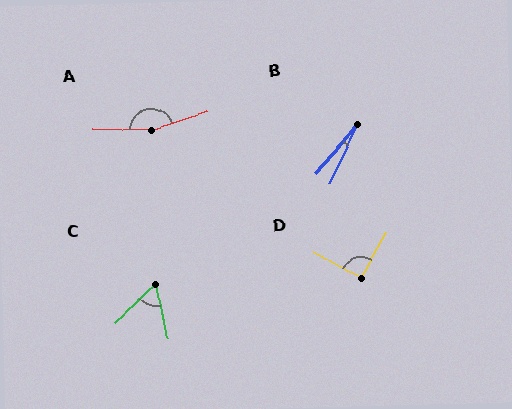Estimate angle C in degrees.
Approximately 59 degrees.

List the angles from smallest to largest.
B (16°), C (59°), D (90°), A (161°).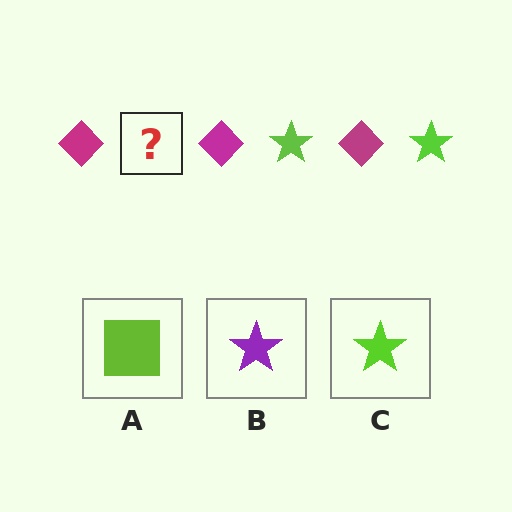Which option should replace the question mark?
Option C.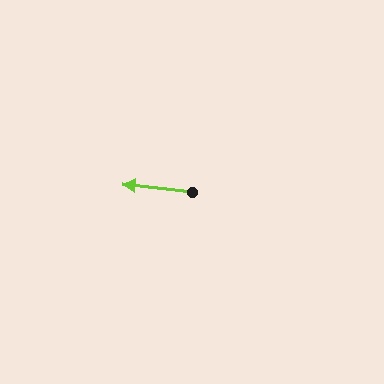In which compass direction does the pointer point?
West.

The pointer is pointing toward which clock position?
Roughly 9 o'clock.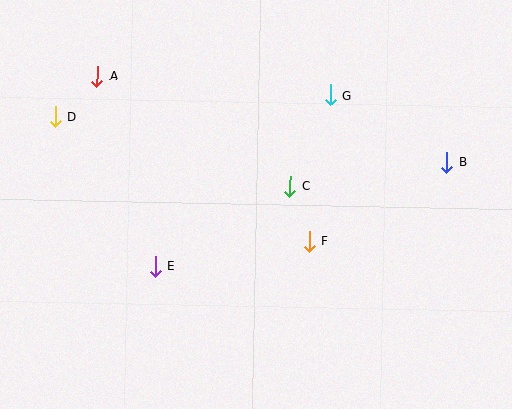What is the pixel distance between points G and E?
The distance between G and E is 245 pixels.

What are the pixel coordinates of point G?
Point G is at (330, 95).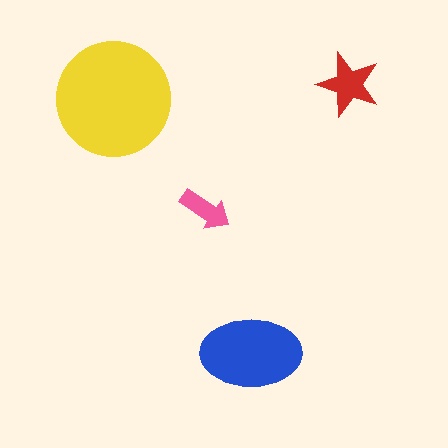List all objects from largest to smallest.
The yellow circle, the blue ellipse, the red star, the pink arrow.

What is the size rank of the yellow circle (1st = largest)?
1st.